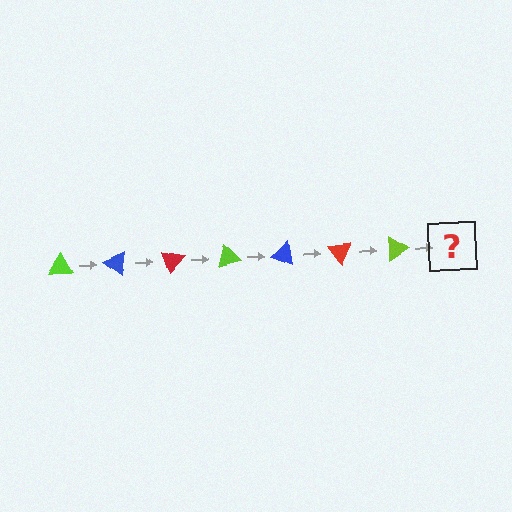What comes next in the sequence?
The next element should be a blue triangle, rotated 245 degrees from the start.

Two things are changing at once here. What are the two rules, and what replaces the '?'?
The two rules are that it rotates 35 degrees each step and the color cycles through lime, blue, and red. The '?' should be a blue triangle, rotated 245 degrees from the start.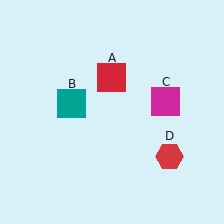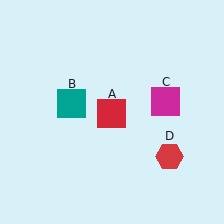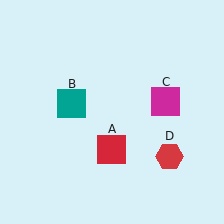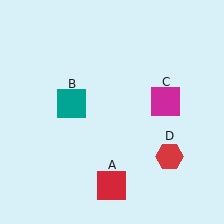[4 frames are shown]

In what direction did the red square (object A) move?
The red square (object A) moved down.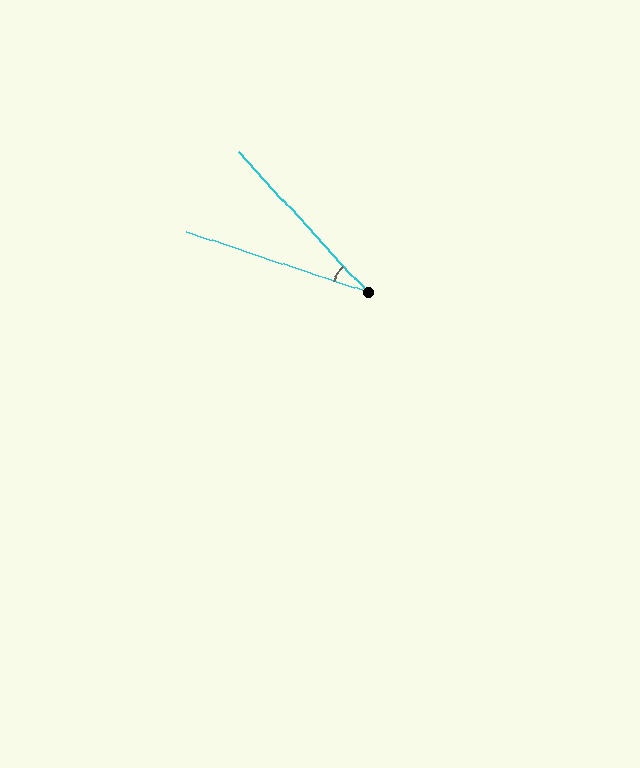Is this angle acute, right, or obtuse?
It is acute.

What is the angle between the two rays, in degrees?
Approximately 29 degrees.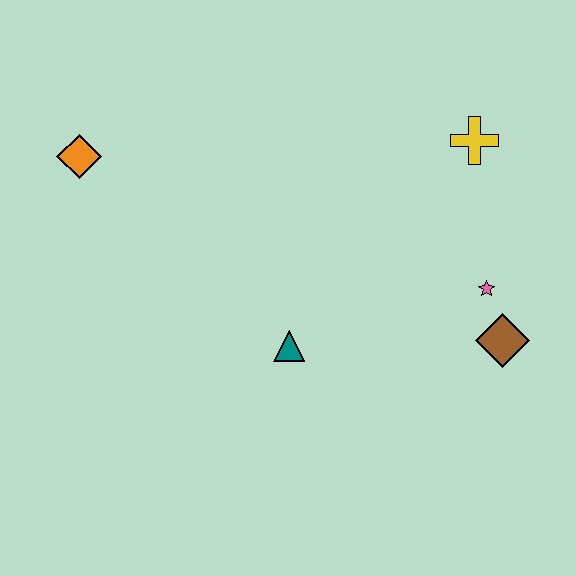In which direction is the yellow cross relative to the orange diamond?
The yellow cross is to the right of the orange diamond.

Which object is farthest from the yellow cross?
The orange diamond is farthest from the yellow cross.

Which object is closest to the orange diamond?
The teal triangle is closest to the orange diamond.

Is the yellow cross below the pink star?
No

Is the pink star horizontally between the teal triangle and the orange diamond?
No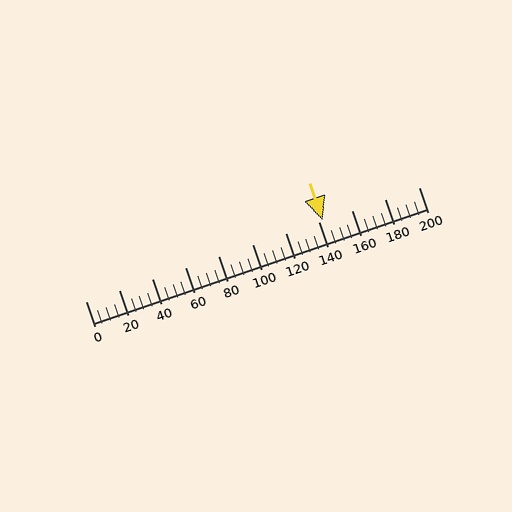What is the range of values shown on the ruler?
The ruler shows values from 0 to 200.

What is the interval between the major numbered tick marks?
The major tick marks are spaced 20 units apart.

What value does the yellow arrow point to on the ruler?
The yellow arrow points to approximately 142.